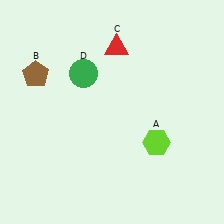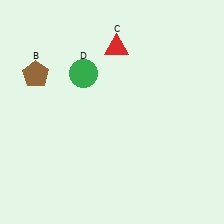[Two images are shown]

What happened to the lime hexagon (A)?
The lime hexagon (A) was removed in Image 2. It was in the bottom-right area of Image 1.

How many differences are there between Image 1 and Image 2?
There is 1 difference between the two images.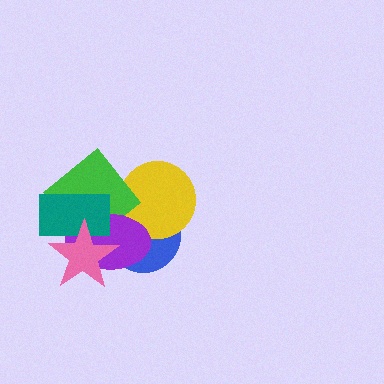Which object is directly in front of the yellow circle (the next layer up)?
The green diamond is directly in front of the yellow circle.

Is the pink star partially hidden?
No, no other shape covers it.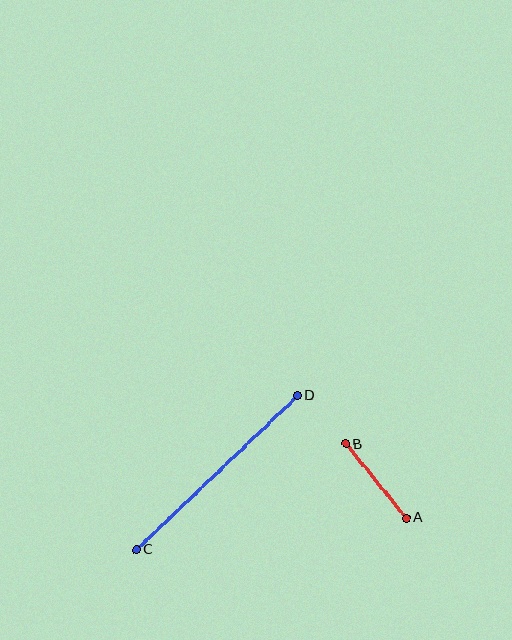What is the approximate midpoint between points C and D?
The midpoint is at approximately (217, 473) pixels.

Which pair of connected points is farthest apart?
Points C and D are farthest apart.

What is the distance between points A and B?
The distance is approximately 95 pixels.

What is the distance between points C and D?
The distance is approximately 223 pixels.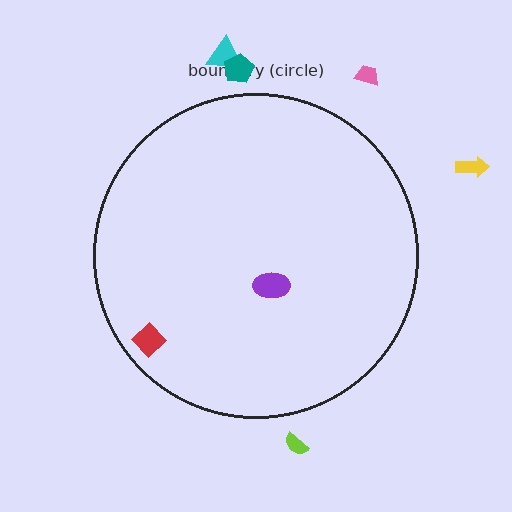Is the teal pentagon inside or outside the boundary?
Outside.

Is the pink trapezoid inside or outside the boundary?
Outside.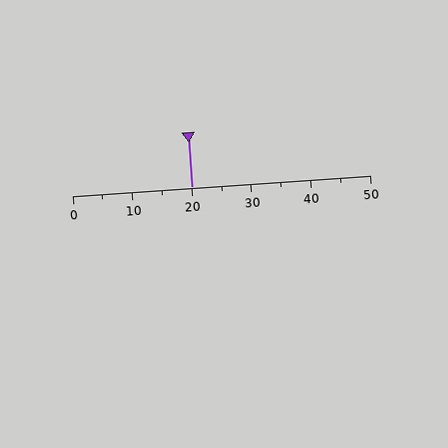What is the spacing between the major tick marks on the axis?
The major ticks are spaced 10 apart.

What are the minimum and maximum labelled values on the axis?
The axis runs from 0 to 50.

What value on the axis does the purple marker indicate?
The marker indicates approximately 20.